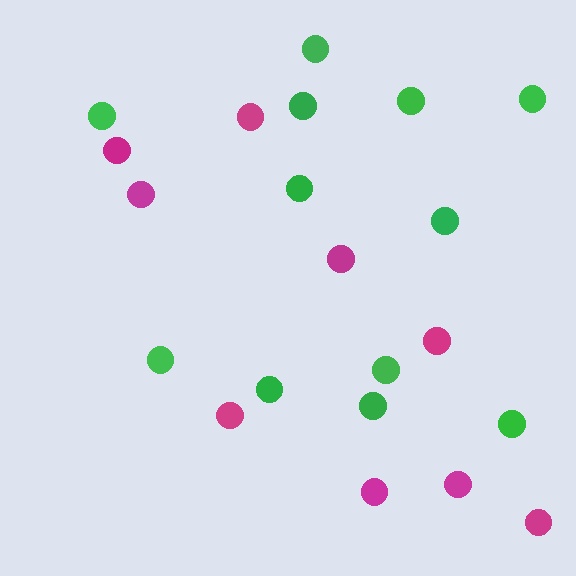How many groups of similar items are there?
There are 2 groups: one group of green circles (12) and one group of magenta circles (9).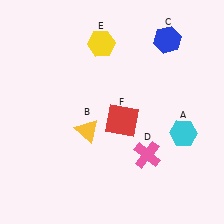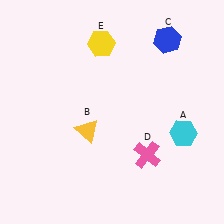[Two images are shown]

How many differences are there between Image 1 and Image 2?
There is 1 difference between the two images.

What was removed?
The red square (F) was removed in Image 2.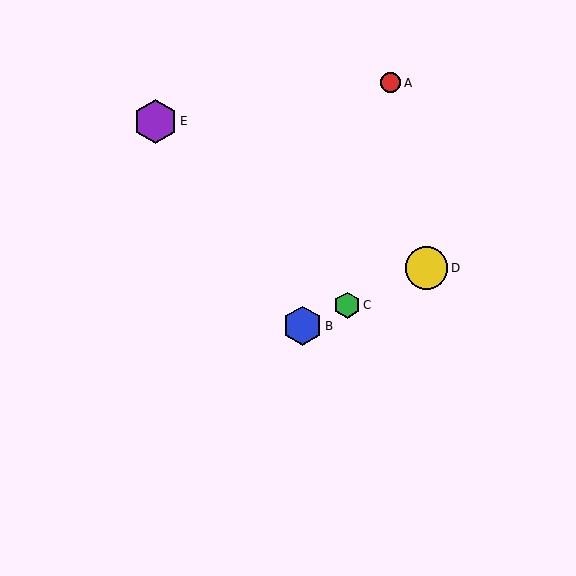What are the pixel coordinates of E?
Object E is at (155, 121).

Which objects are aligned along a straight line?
Objects B, C, D are aligned along a straight line.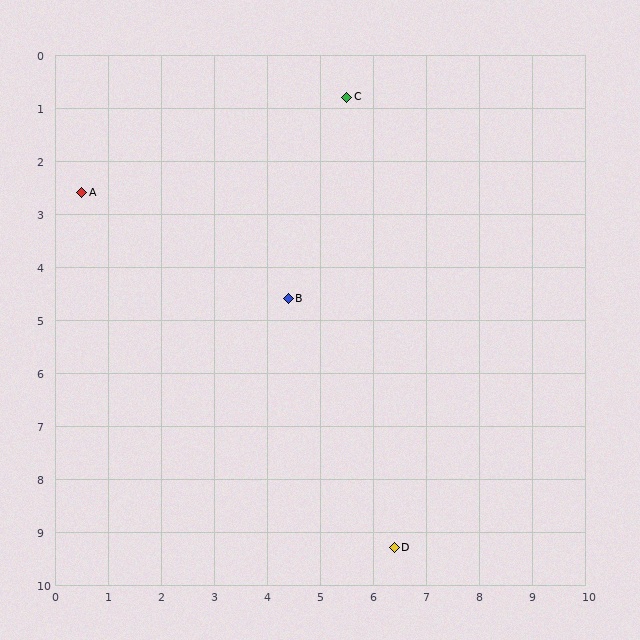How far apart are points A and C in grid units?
Points A and C are about 5.3 grid units apart.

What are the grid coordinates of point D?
Point D is at approximately (6.4, 9.3).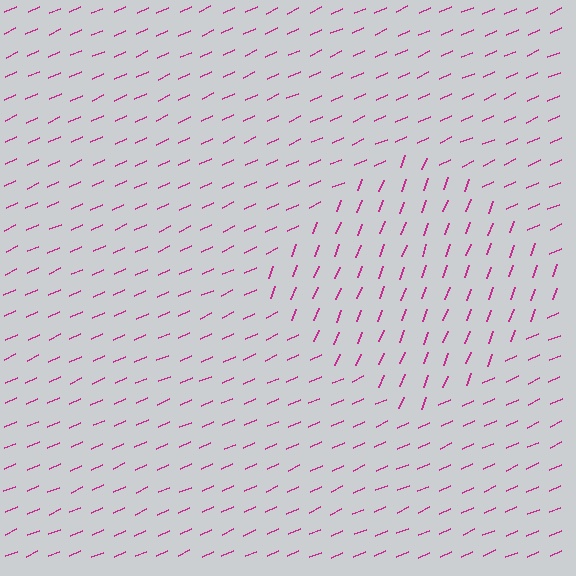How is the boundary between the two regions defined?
The boundary is defined purely by a change in line orientation (approximately 45 degrees difference). All lines are the same color and thickness.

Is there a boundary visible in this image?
Yes, there is a texture boundary formed by a change in line orientation.